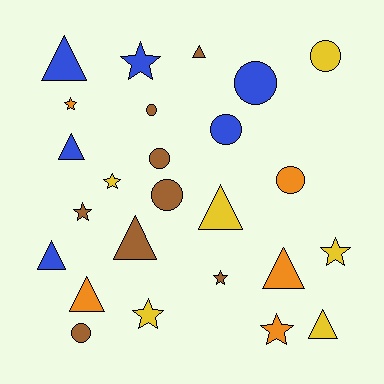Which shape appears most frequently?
Triangle, with 9 objects.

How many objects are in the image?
There are 25 objects.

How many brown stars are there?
There are 2 brown stars.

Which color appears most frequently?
Brown, with 8 objects.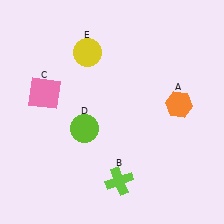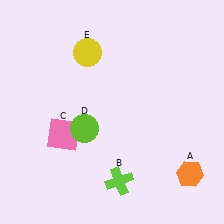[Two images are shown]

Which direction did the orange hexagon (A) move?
The orange hexagon (A) moved down.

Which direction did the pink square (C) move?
The pink square (C) moved down.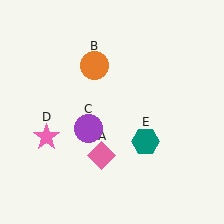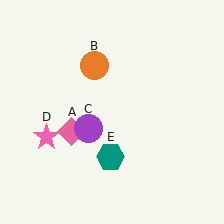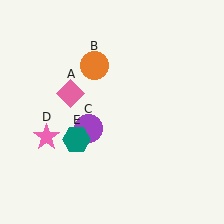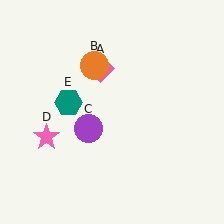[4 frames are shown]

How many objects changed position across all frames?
2 objects changed position: pink diamond (object A), teal hexagon (object E).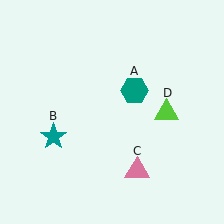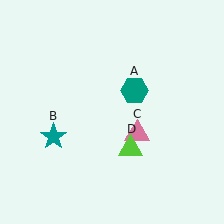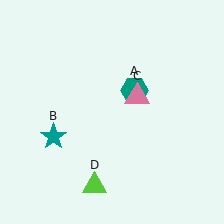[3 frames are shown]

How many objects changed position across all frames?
2 objects changed position: pink triangle (object C), lime triangle (object D).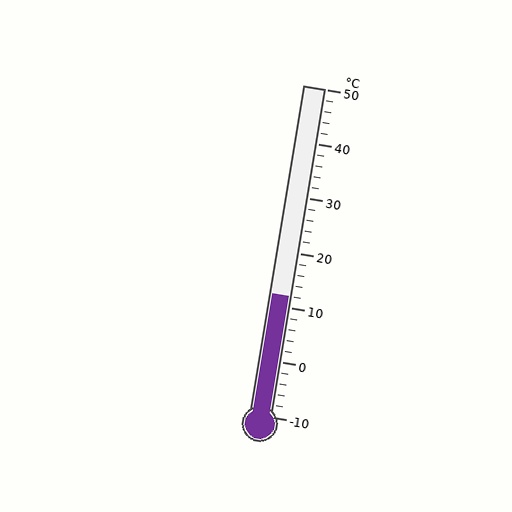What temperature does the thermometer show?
The thermometer shows approximately 12°C.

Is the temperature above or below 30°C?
The temperature is below 30°C.